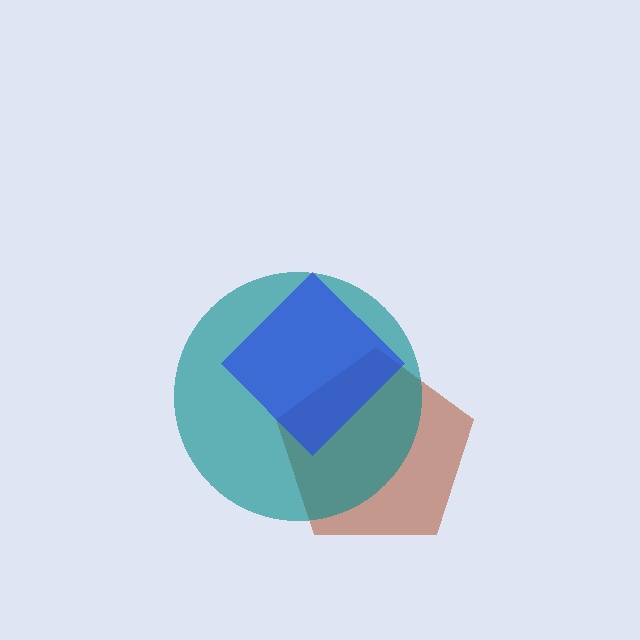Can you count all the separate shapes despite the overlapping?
Yes, there are 3 separate shapes.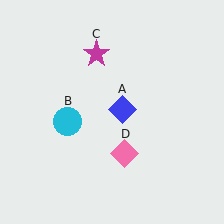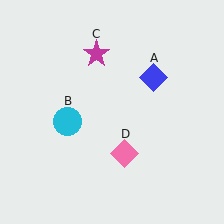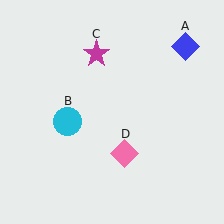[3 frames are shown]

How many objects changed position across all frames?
1 object changed position: blue diamond (object A).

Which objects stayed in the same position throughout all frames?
Cyan circle (object B) and magenta star (object C) and pink diamond (object D) remained stationary.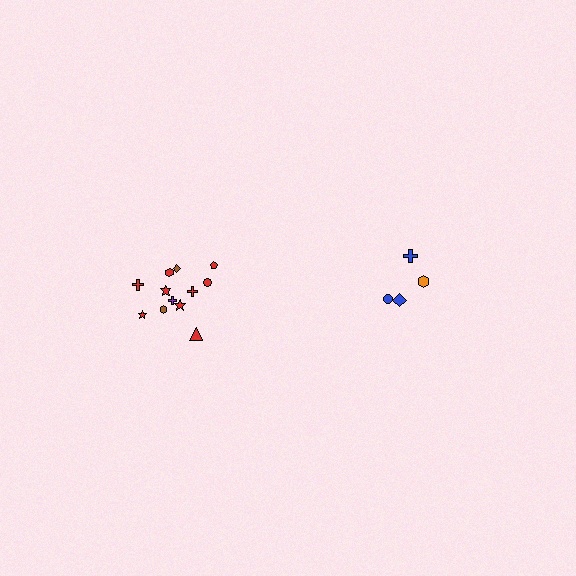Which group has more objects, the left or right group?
The left group.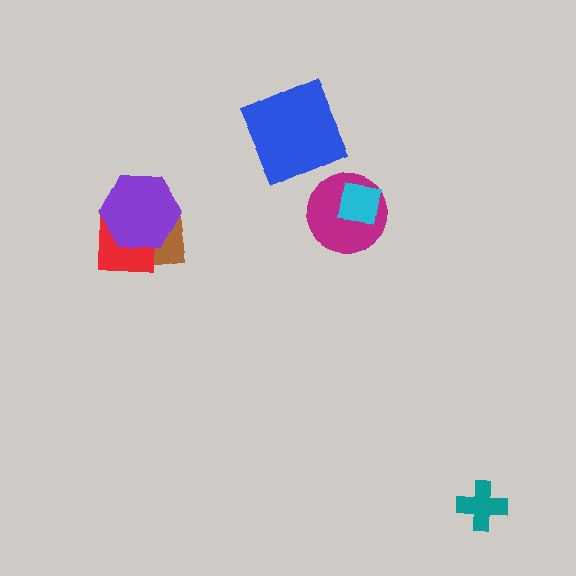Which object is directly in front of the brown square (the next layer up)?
The red square is directly in front of the brown square.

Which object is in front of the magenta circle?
The cyan square is in front of the magenta circle.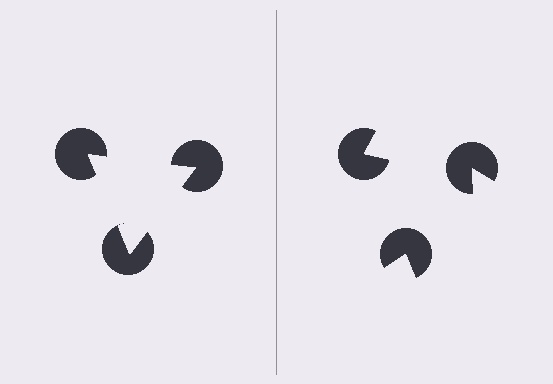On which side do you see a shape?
An illusory triangle appears on the left side. On the right side the wedge cuts are rotated, so no coherent shape forms.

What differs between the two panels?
The pac-man discs are positioned identically on both sides; only the wedge orientations differ. On the left they align to a triangle; on the right they are misaligned.